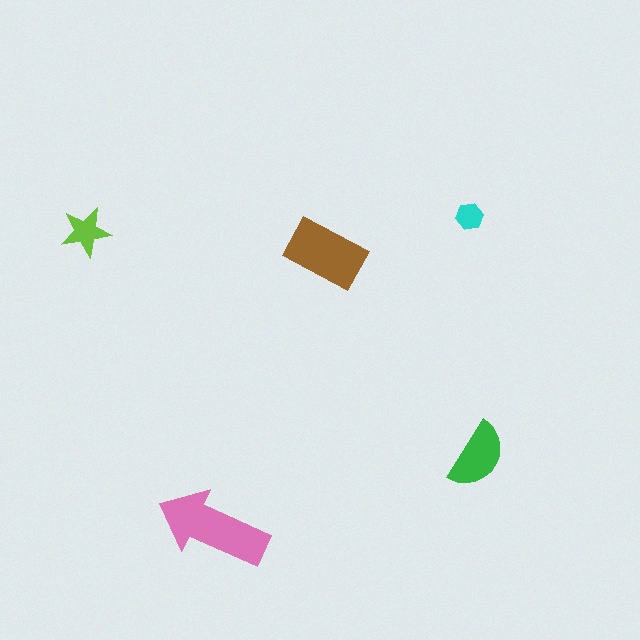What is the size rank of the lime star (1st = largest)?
4th.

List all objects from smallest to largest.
The cyan hexagon, the lime star, the green semicircle, the brown rectangle, the pink arrow.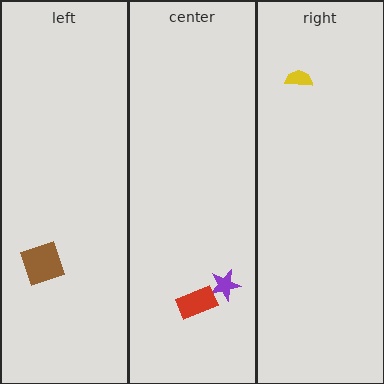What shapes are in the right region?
The yellow semicircle.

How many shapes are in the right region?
1.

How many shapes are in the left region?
1.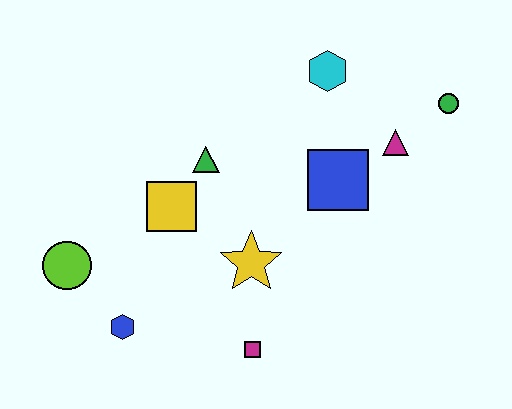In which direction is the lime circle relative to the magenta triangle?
The lime circle is to the left of the magenta triangle.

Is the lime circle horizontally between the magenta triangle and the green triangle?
No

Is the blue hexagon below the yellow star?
Yes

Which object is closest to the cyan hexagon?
The magenta triangle is closest to the cyan hexagon.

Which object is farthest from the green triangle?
The green circle is farthest from the green triangle.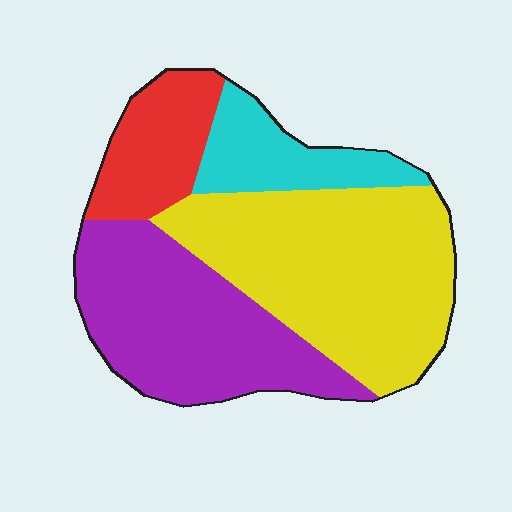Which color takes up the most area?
Yellow, at roughly 40%.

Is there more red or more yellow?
Yellow.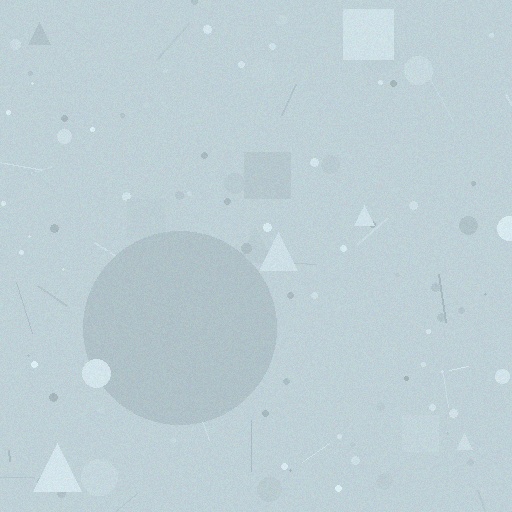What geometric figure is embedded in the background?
A circle is embedded in the background.